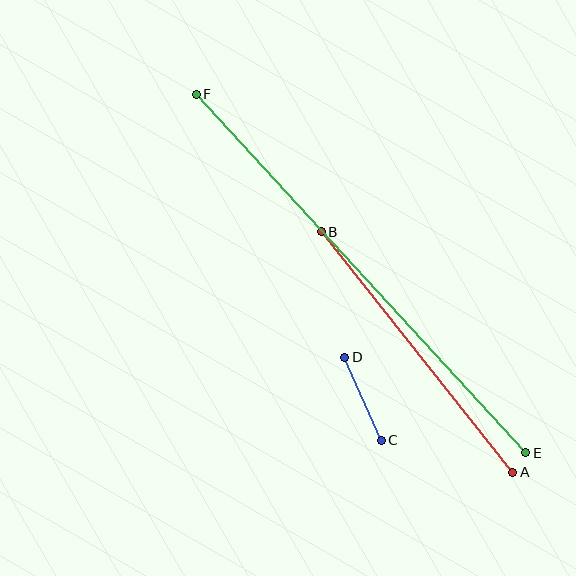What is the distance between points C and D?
The distance is approximately 90 pixels.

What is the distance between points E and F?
The distance is approximately 487 pixels.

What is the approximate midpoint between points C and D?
The midpoint is at approximately (363, 399) pixels.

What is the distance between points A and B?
The distance is approximately 307 pixels.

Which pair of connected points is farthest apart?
Points E and F are farthest apart.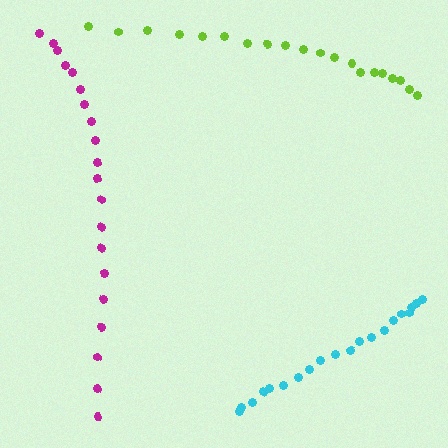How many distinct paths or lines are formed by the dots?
There are 3 distinct paths.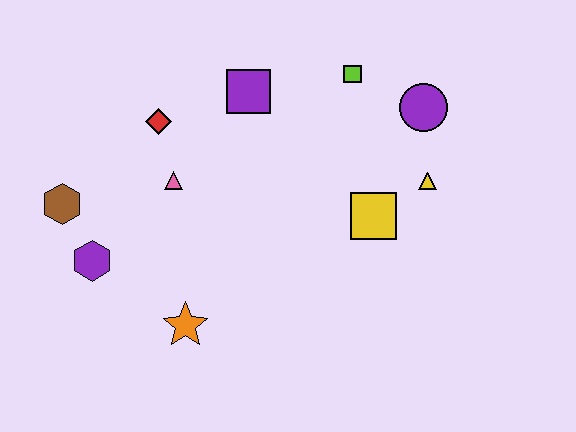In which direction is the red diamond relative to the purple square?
The red diamond is to the left of the purple square.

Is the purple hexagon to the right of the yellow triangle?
No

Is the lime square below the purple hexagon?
No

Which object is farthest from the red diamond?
The yellow triangle is farthest from the red diamond.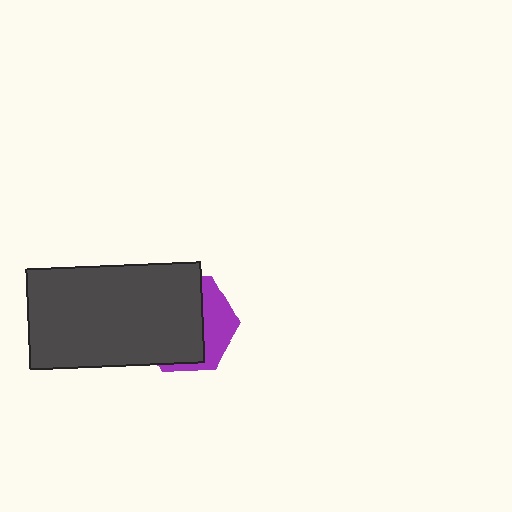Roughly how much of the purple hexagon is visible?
A small part of it is visible (roughly 32%).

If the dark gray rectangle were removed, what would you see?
You would see the complete purple hexagon.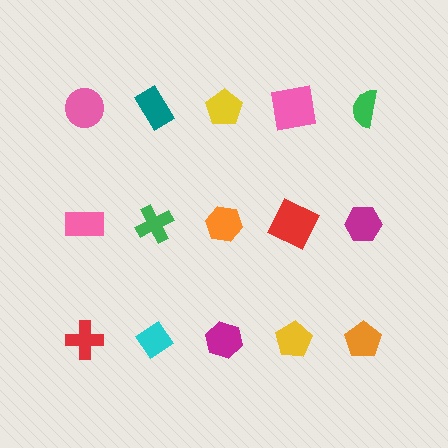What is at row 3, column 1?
A red cross.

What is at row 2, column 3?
An orange hexagon.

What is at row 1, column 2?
A teal rectangle.